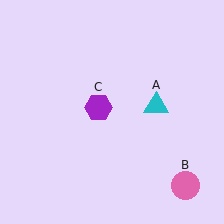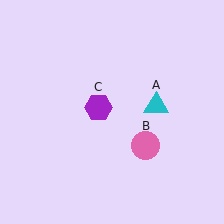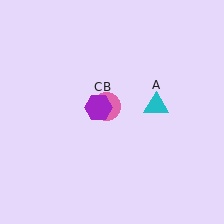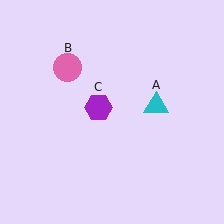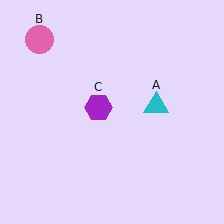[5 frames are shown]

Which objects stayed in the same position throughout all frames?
Cyan triangle (object A) and purple hexagon (object C) remained stationary.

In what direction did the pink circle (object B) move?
The pink circle (object B) moved up and to the left.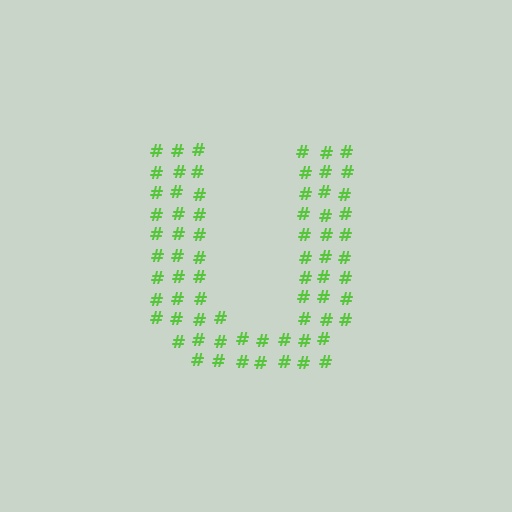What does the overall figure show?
The overall figure shows the letter U.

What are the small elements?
The small elements are hash symbols.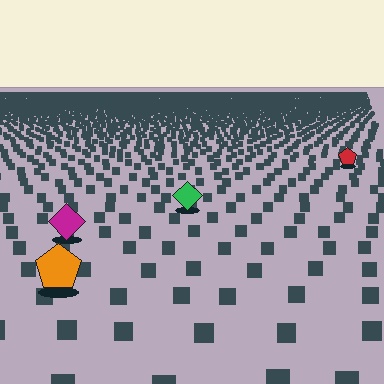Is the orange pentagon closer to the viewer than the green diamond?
Yes. The orange pentagon is closer — you can tell from the texture gradient: the ground texture is coarser near it.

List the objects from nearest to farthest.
From nearest to farthest: the orange pentagon, the magenta diamond, the green diamond, the red pentagon.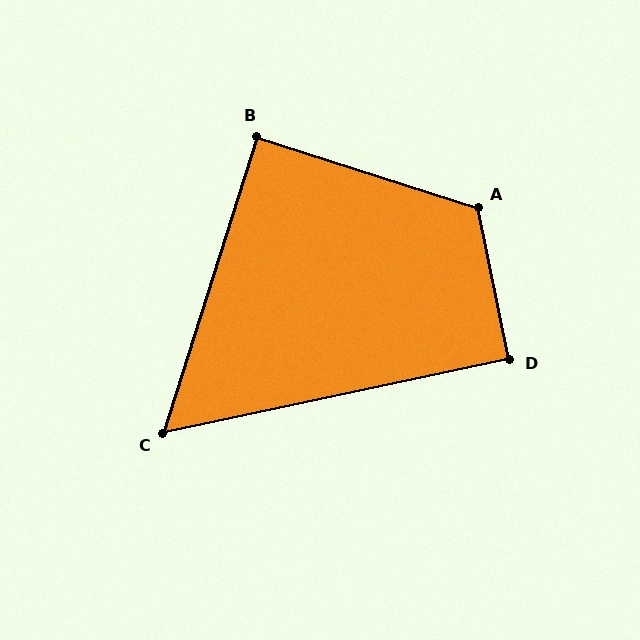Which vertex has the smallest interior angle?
C, at approximately 60 degrees.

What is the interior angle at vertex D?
Approximately 90 degrees (approximately right).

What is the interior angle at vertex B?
Approximately 90 degrees (approximately right).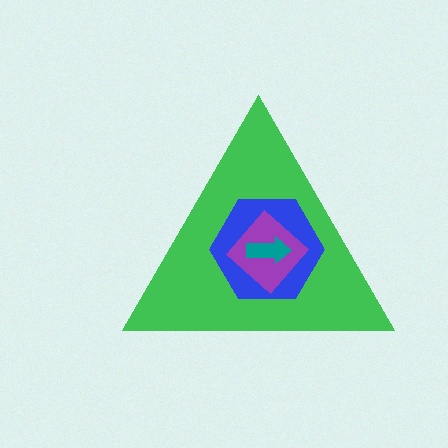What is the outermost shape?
The green triangle.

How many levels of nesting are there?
4.